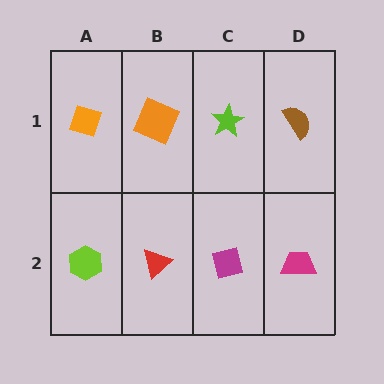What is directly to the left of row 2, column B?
A lime hexagon.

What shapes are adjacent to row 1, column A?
A lime hexagon (row 2, column A), an orange square (row 1, column B).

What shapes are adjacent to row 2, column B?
An orange square (row 1, column B), a lime hexagon (row 2, column A), a magenta square (row 2, column C).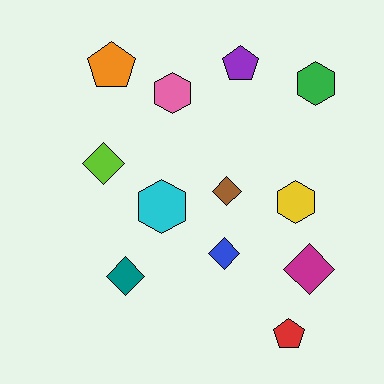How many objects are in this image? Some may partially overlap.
There are 12 objects.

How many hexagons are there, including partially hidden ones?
There are 4 hexagons.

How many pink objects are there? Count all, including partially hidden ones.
There is 1 pink object.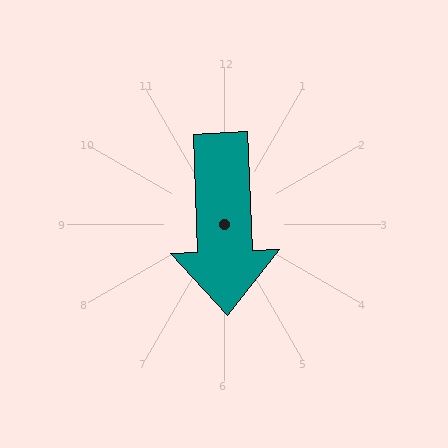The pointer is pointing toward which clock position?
Roughly 6 o'clock.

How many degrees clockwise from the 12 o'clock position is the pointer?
Approximately 178 degrees.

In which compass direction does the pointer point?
South.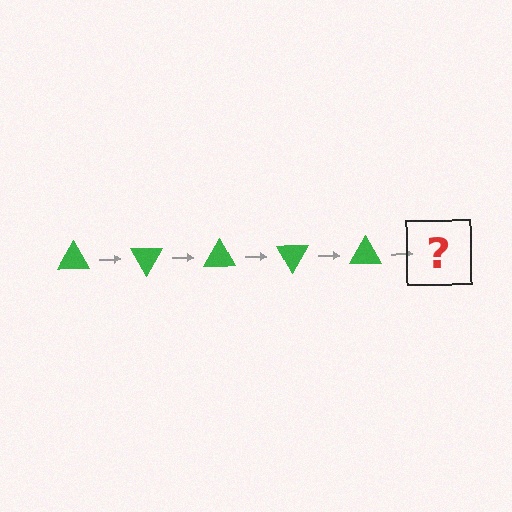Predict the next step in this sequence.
The next step is a green triangle rotated 300 degrees.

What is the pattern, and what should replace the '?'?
The pattern is that the triangle rotates 60 degrees each step. The '?' should be a green triangle rotated 300 degrees.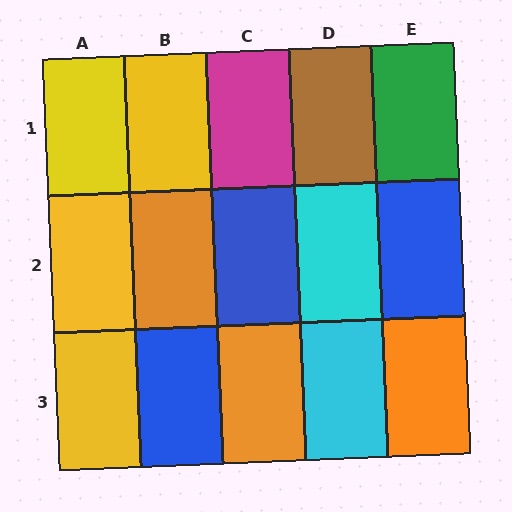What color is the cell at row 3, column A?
Yellow.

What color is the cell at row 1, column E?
Green.